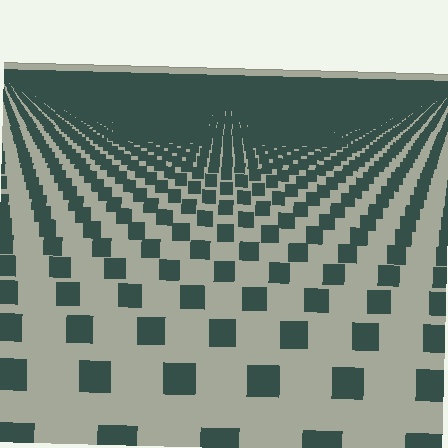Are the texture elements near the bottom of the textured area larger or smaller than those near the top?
Larger. Near the bottom, elements are closer to the viewer and appear at a bigger on-screen size.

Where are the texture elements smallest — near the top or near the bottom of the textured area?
Near the top.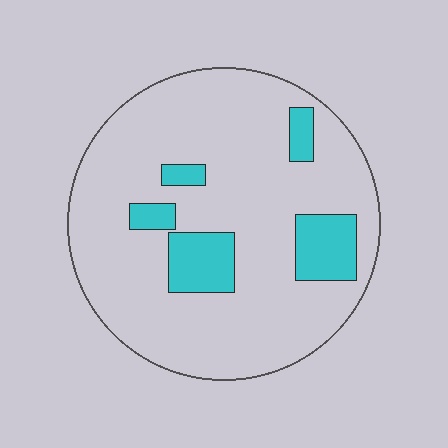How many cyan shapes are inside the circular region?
5.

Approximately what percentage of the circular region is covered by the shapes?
Approximately 15%.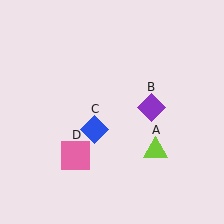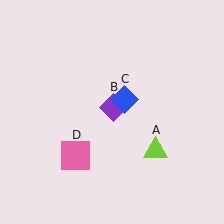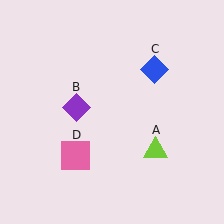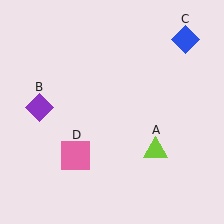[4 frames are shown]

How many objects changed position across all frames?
2 objects changed position: purple diamond (object B), blue diamond (object C).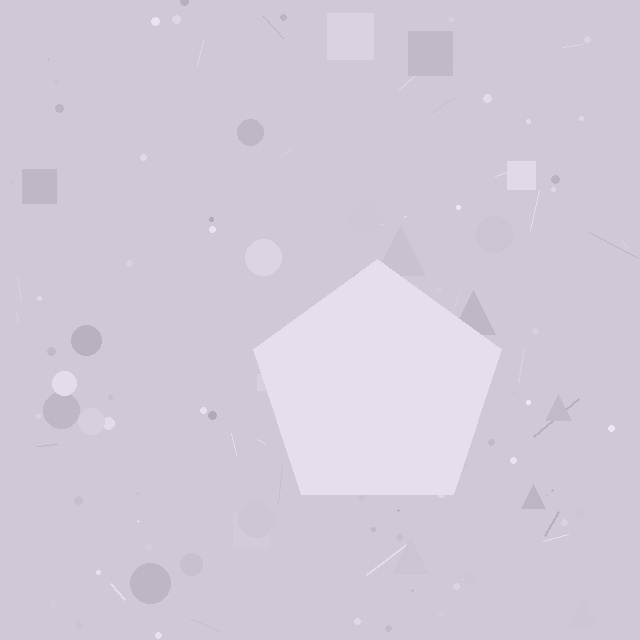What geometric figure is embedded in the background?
A pentagon is embedded in the background.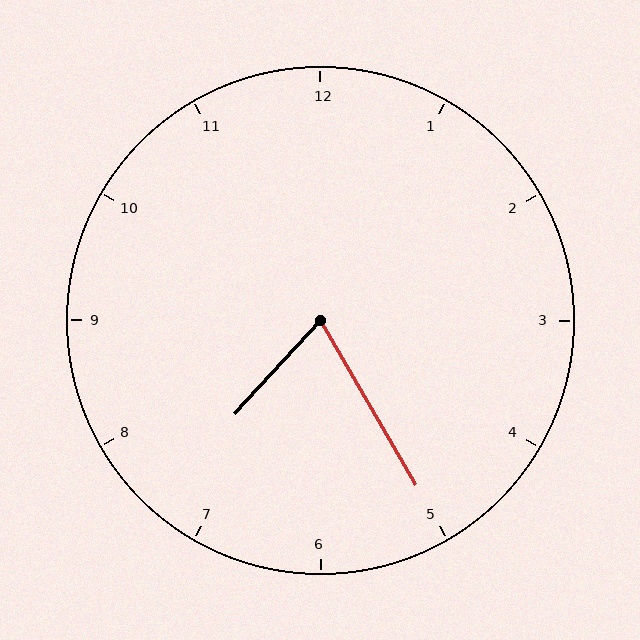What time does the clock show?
7:25.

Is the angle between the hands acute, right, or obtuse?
It is acute.